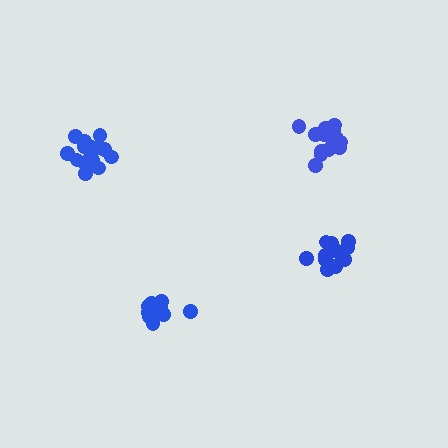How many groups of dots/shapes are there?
There are 4 groups.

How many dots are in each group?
Group 1: 10 dots, Group 2: 16 dots, Group 3: 16 dots, Group 4: 13 dots (55 total).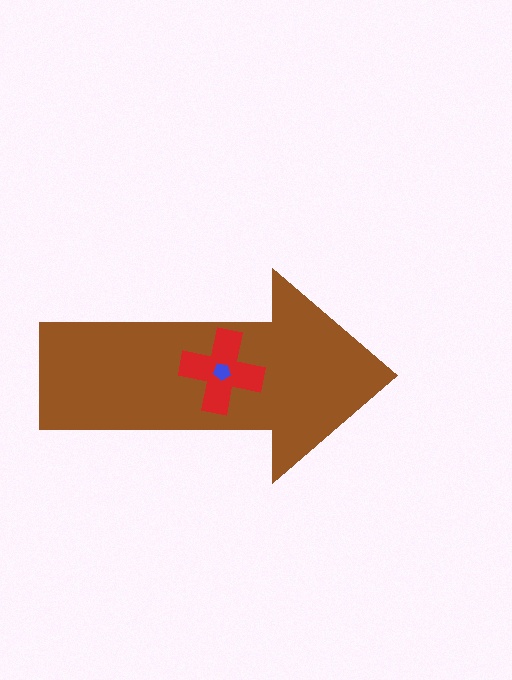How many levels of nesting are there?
3.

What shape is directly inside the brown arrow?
The red cross.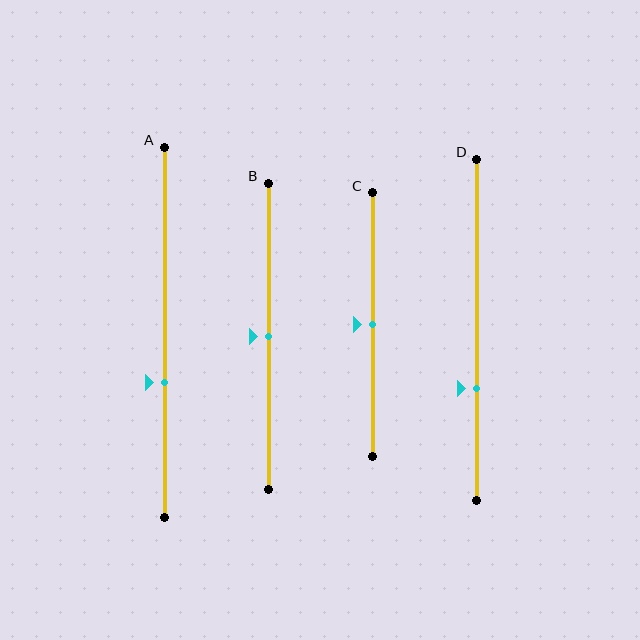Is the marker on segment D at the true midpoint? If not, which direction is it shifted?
No, the marker on segment D is shifted downward by about 17% of the segment length.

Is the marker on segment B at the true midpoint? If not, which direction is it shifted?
Yes, the marker on segment B is at the true midpoint.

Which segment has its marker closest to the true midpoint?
Segment B has its marker closest to the true midpoint.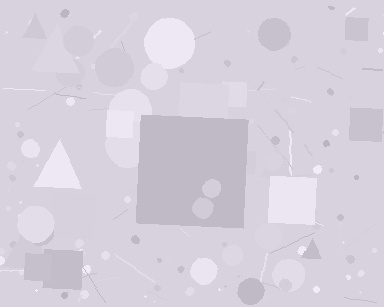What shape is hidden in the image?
A square is hidden in the image.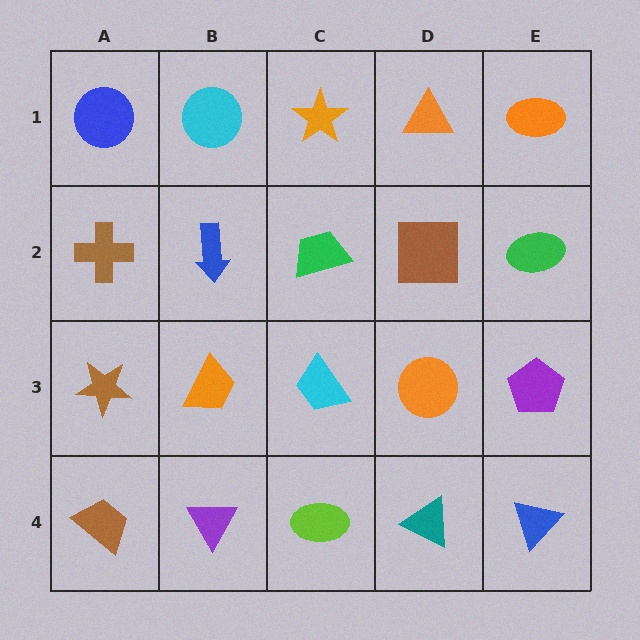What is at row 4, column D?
A teal triangle.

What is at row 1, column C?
An orange star.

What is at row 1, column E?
An orange ellipse.